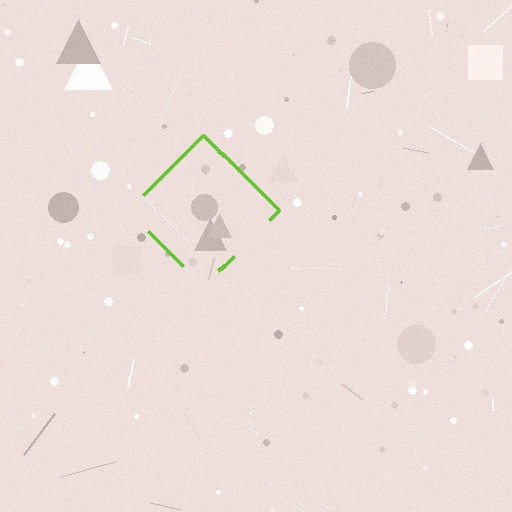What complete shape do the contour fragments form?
The contour fragments form a diamond.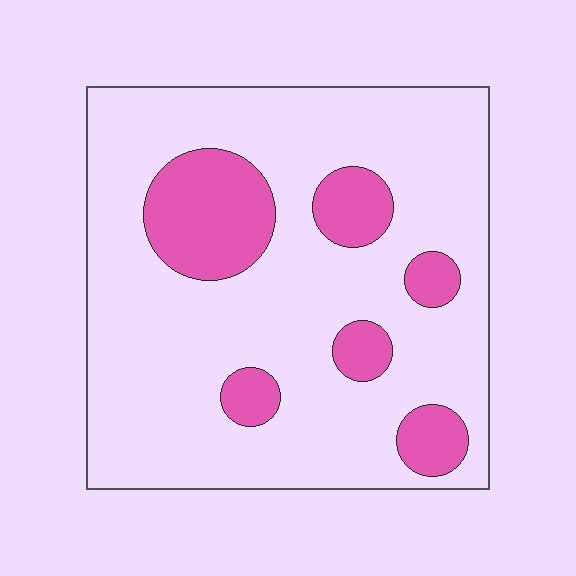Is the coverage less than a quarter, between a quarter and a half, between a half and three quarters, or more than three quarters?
Less than a quarter.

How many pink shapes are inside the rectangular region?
6.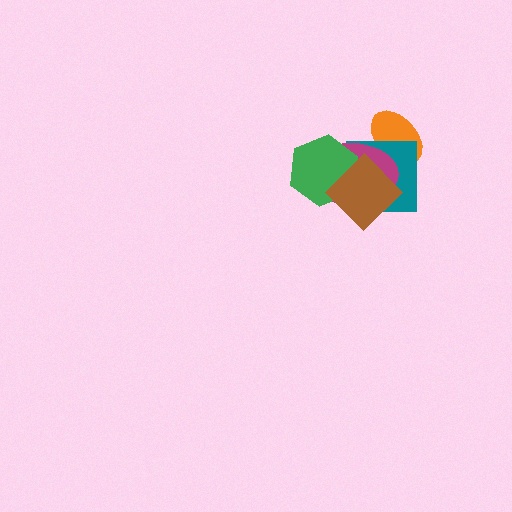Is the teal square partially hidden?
Yes, it is partially covered by another shape.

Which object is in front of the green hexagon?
The brown diamond is in front of the green hexagon.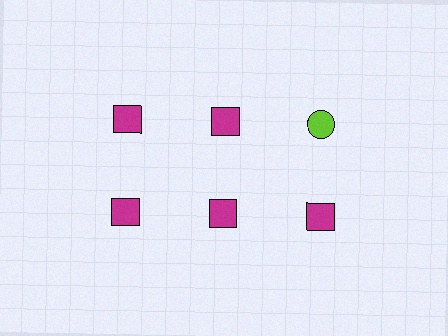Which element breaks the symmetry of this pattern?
The lime circle in the top row, center column breaks the symmetry. All other shapes are magenta squares.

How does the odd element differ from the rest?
It differs in both color (lime instead of magenta) and shape (circle instead of square).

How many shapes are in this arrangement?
There are 6 shapes arranged in a grid pattern.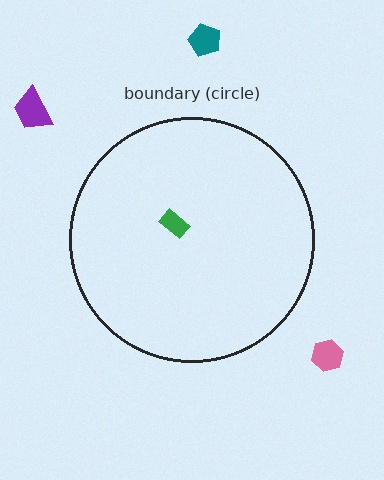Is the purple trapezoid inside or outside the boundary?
Outside.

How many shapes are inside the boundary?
1 inside, 3 outside.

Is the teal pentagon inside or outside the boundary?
Outside.